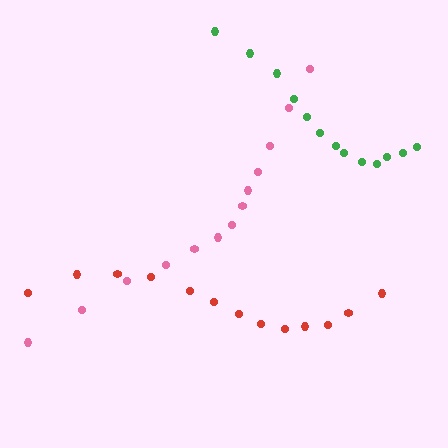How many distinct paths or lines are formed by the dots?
There are 3 distinct paths.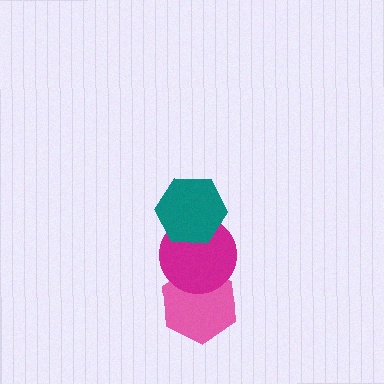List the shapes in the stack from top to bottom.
From top to bottom: the teal hexagon, the magenta circle, the pink hexagon.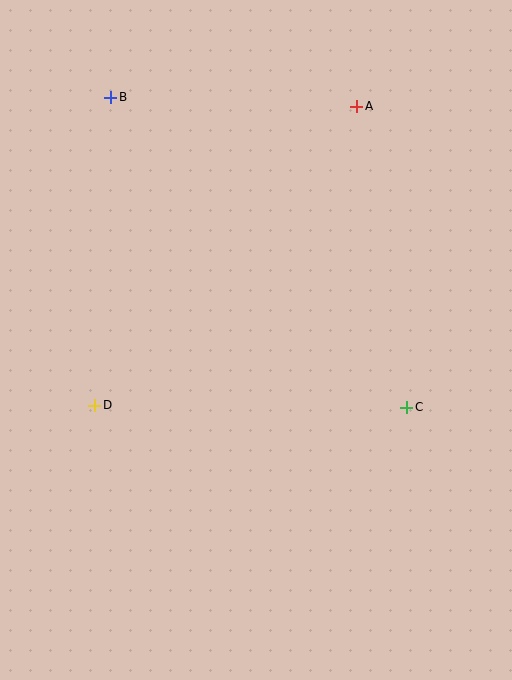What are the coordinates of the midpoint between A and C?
The midpoint between A and C is at (382, 257).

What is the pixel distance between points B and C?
The distance between B and C is 429 pixels.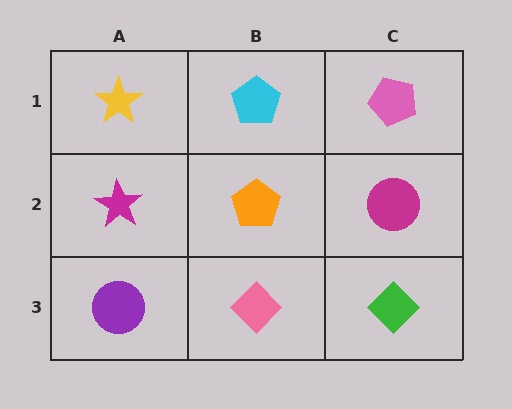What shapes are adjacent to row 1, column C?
A magenta circle (row 2, column C), a cyan pentagon (row 1, column B).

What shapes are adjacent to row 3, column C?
A magenta circle (row 2, column C), a pink diamond (row 3, column B).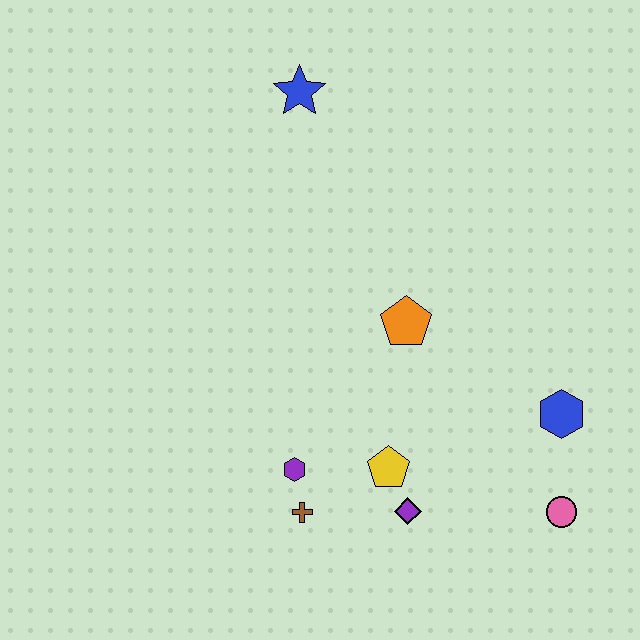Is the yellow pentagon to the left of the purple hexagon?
No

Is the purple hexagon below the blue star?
Yes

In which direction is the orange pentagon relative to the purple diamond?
The orange pentagon is above the purple diamond.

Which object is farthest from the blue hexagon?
The blue star is farthest from the blue hexagon.